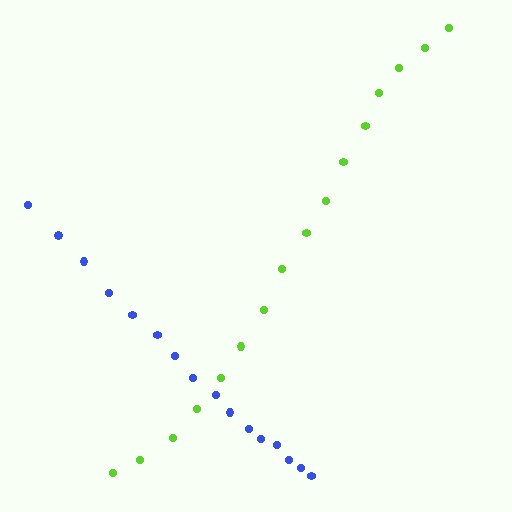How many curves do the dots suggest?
There are 2 distinct paths.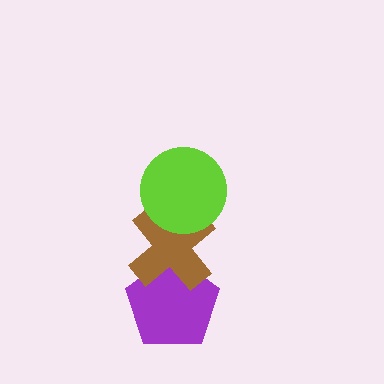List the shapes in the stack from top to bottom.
From top to bottom: the lime circle, the brown cross, the purple pentagon.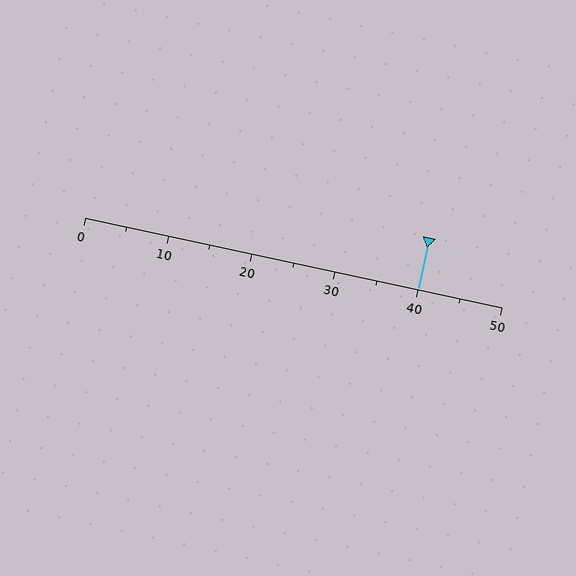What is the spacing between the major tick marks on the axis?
The major ticks are spaced 10 apart.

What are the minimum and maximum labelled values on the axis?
The axis runs from 0 to 50.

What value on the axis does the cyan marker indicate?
The marker indicates approximately 40.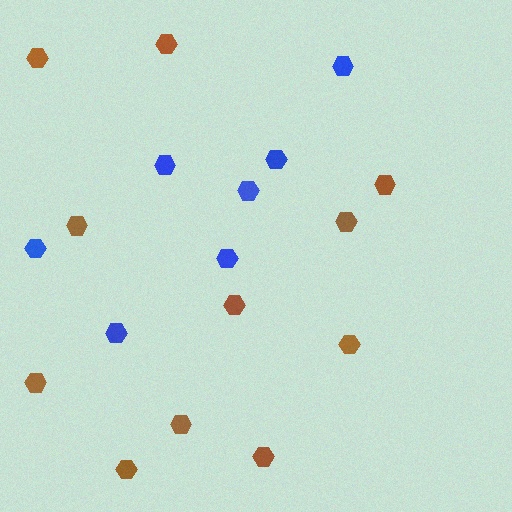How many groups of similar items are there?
There are 2 groups: one group of blue hexagons (7) and one group of brown hexagons (11).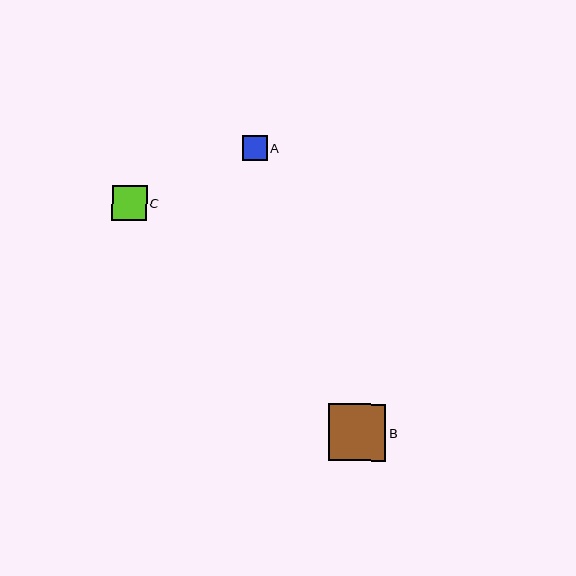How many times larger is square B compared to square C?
Square B is approximately 1.6 times the size of square C.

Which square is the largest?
Square B is the largest with a size of approximately 57 pixels.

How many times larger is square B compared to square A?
Square B is approximately 2.3 times the size of square A.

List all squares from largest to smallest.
From largest to smallest: B, C, A.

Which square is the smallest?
Square A is the smallest with a size of approximately 25 pixels.